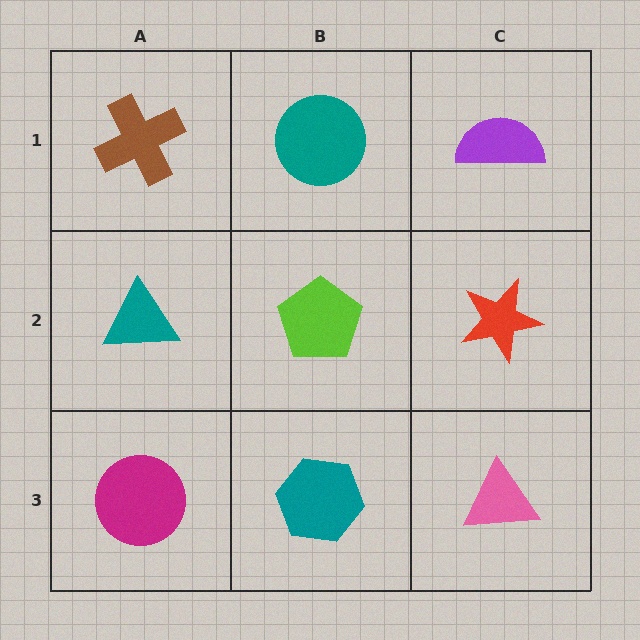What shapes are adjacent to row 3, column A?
A teal triangle (row 2, column A), a teal hexagon (row 3, column B).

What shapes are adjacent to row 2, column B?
A teal circle (row 1, column B), a teal hexagon (row 3, column B), a teal triangle (row 2, column A), a red star (row 2, column C).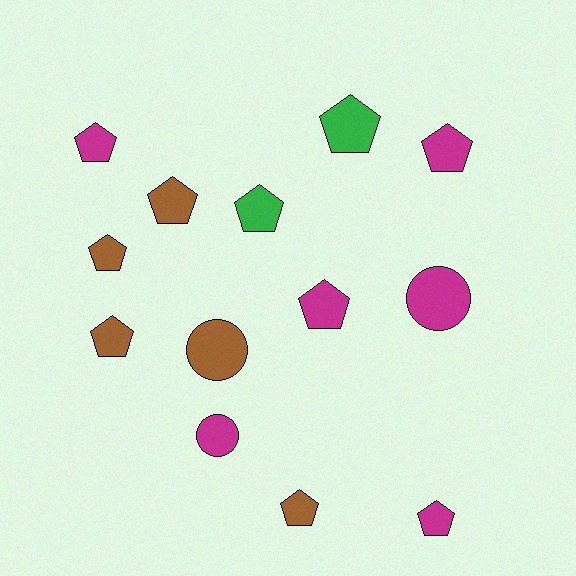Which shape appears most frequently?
Pentagon, with 10 objects.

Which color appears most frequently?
Magenta, with 6 objects.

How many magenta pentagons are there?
There are 4 magenta pentagons.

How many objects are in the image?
There are 13 objects.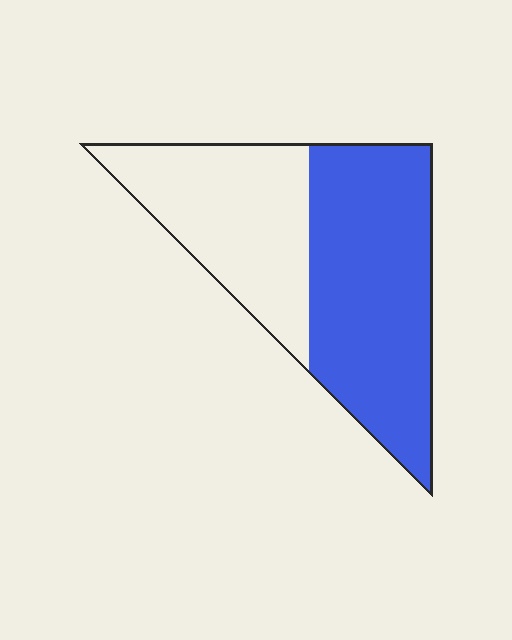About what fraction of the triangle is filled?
About three fifths (3/5).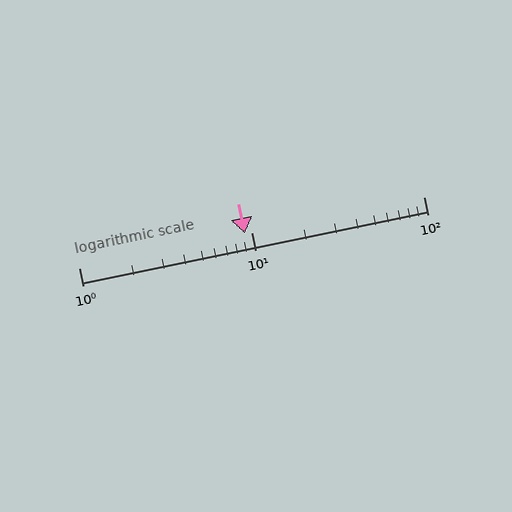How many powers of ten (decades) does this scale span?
The scale spans 2 decades, from 1 to 100.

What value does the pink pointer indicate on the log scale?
The pointer indicates approximately 9.2.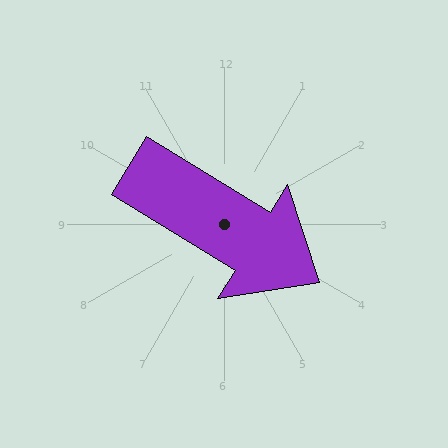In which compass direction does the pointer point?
Southeast.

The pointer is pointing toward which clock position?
Roughly 4 o'clock.